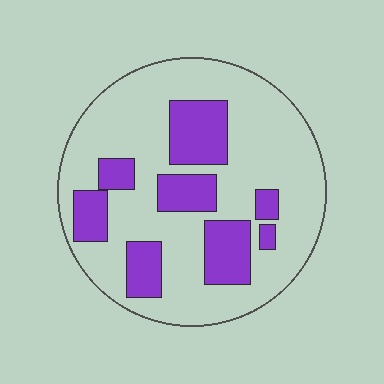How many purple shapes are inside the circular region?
8.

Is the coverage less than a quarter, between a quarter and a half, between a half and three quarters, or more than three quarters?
Between a quarter and a half.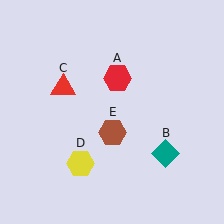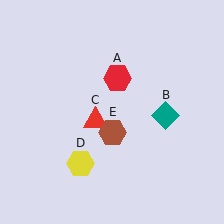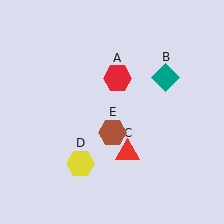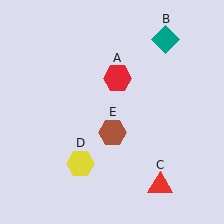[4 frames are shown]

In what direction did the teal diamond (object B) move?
The teal diamond (object B) moved up.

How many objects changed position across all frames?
2 objects changed position: teal diamond (object B), red triangle (object C).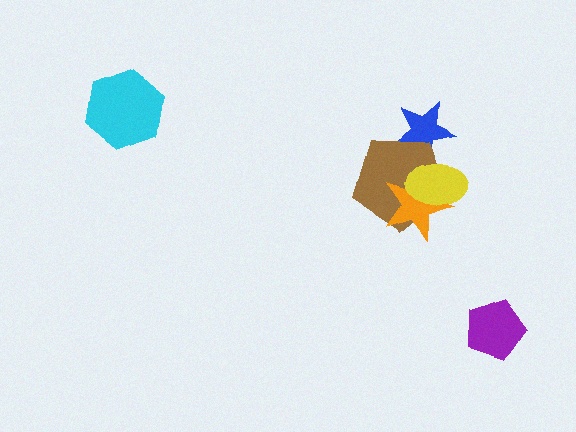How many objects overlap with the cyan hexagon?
0 objects overlap with the cyan hexagon.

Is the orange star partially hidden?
Yes, it is partially covered by another shape.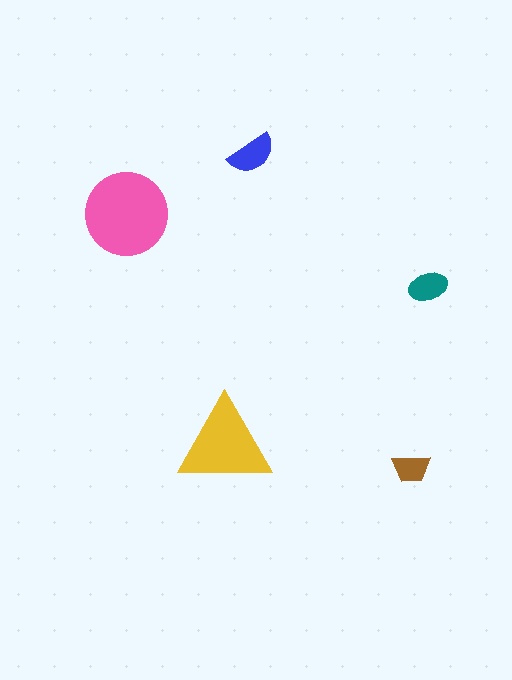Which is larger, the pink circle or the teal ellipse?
The pink circle.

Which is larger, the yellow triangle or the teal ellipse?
The yellow triangle.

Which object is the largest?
The pink circle.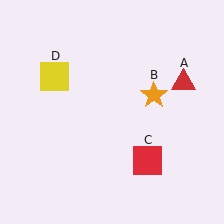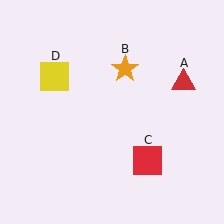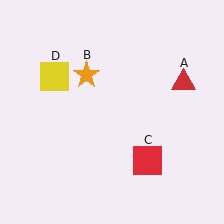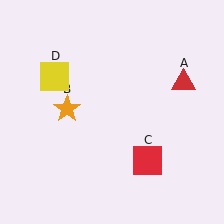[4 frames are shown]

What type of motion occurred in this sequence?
The orange star (object B) rotated counterclockwise around the center of the scene.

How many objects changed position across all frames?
1 object changed position: orange star (object B).